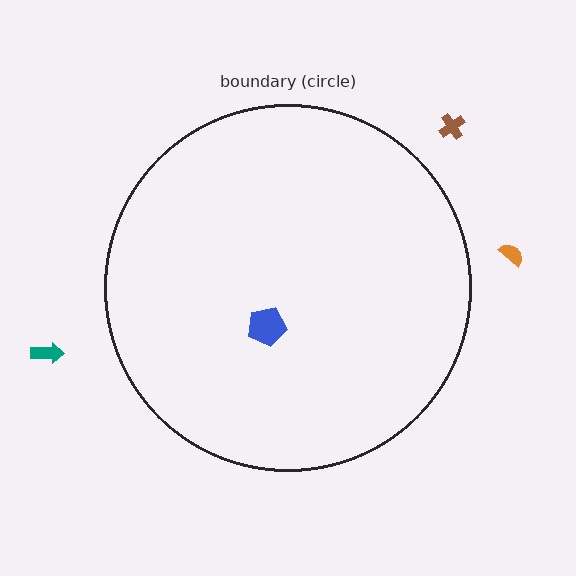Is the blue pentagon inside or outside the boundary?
Inside.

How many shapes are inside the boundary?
1 inside, 3 outside.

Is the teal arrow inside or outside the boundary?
Outside.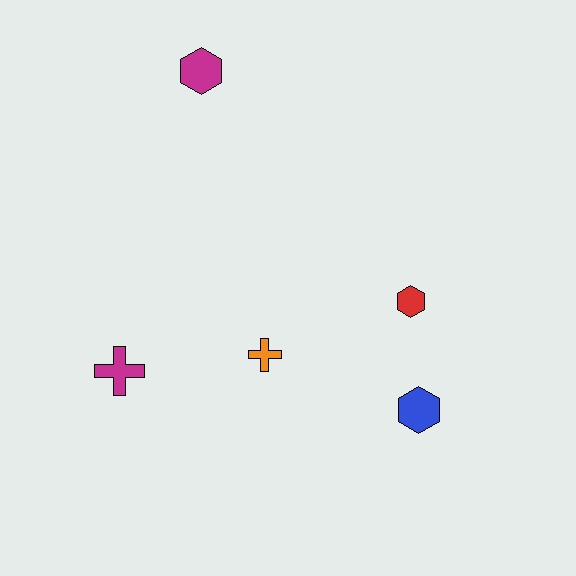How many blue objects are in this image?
There is 1 blue object.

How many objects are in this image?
There are 5 objects.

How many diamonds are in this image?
There are no diamonds.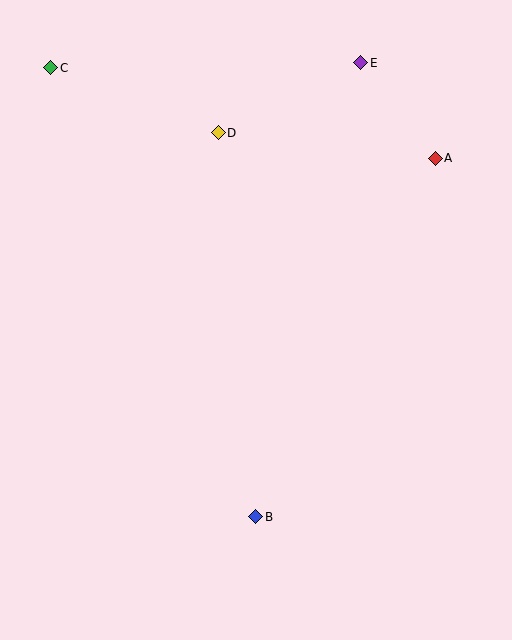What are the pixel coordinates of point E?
Point E is at (361, 63).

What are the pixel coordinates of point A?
Point A is at (435, 158).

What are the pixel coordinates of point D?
Point D is at (218, 133).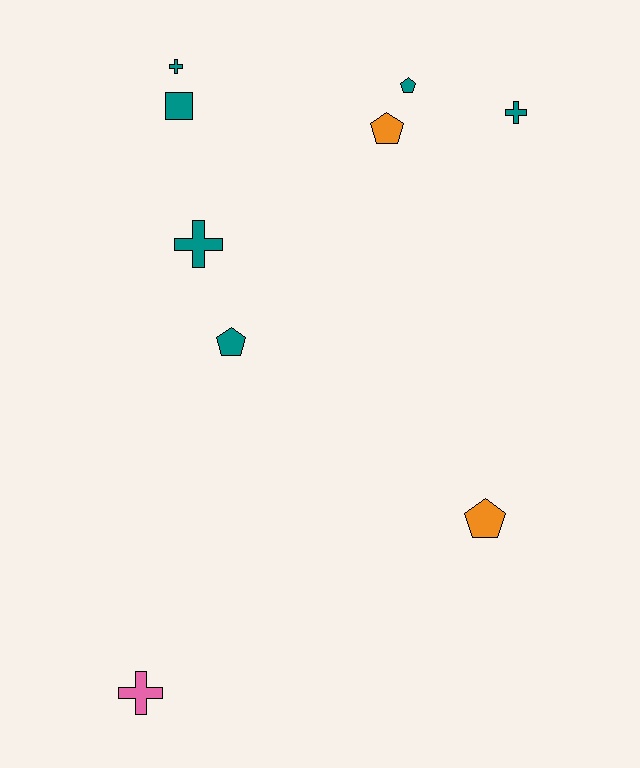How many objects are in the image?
There are 9 objects.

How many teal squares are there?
There is 1 teal square.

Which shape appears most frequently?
Cross, with 4 objects.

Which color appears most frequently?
Teal, with 6 objects.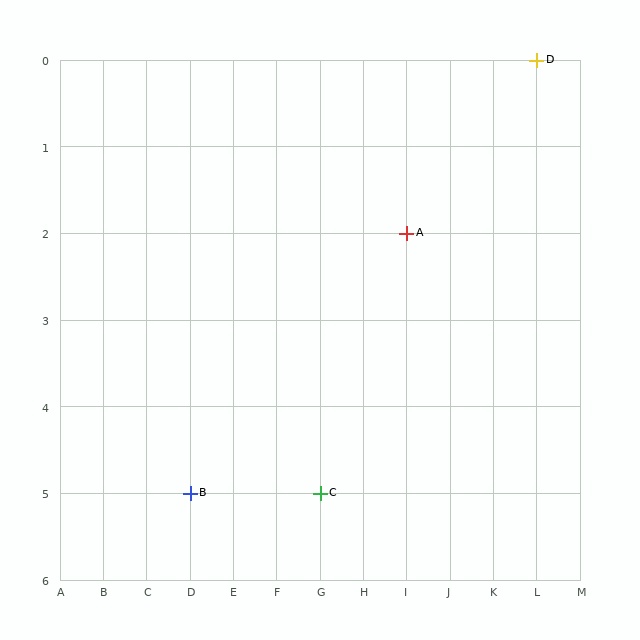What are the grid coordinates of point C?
Point C is at grid coordinates (G, 5).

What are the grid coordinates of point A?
Point A is at grid coordinates (I, 2).